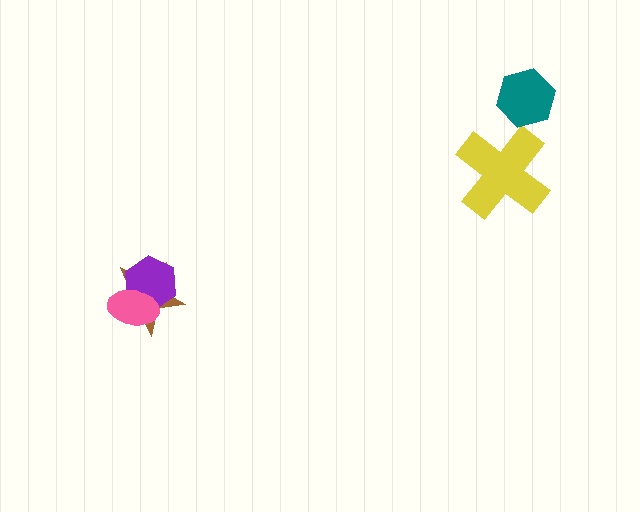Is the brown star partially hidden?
Yes, it is partially covered by another shape.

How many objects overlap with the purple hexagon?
2 objects overlap with the purple hexagon.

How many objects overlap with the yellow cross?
0 objects overlap with the yellow cross.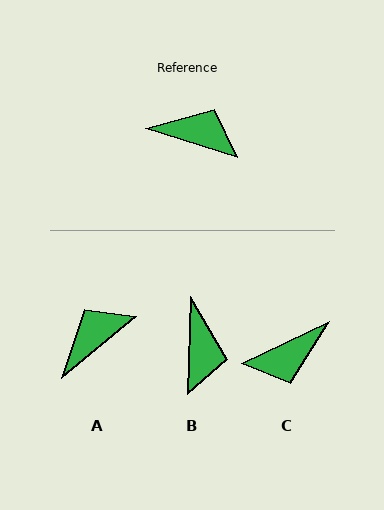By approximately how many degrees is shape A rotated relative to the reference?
Approximately 57 degrees counter-clockwise.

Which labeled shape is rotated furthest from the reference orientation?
C, about 137 degrees away.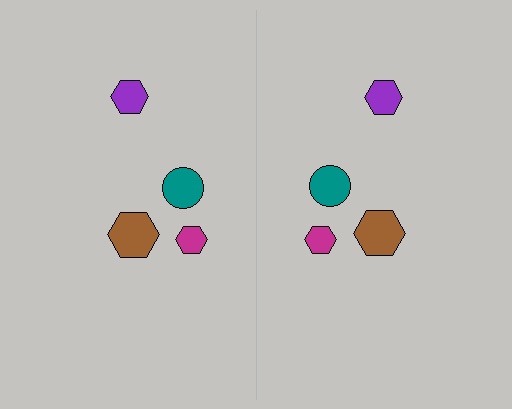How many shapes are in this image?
There are 8 shapes in this image.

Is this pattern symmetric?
Yes, this pattern has bilateral (reflection) symmetry.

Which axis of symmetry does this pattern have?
The pattern has a vertical axis of symmetry running through the center of the image.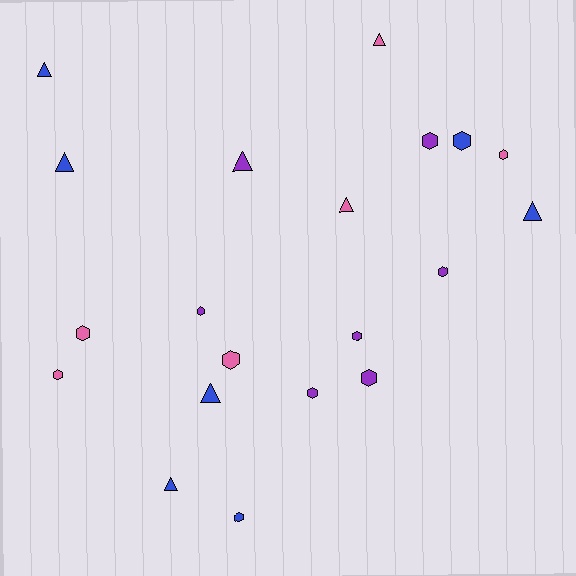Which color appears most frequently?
Blue, with 7 objects.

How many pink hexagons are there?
There are 4 pink hexagons.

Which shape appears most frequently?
Hexagon, with 12 objects.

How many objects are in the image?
There are 20 objects.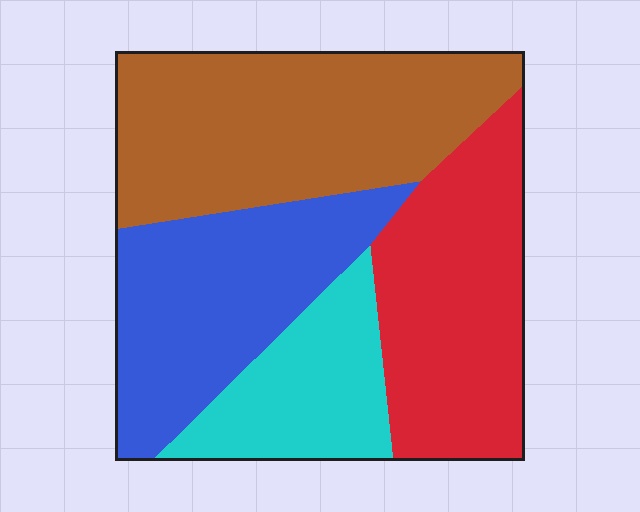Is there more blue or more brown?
Brown.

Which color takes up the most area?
Brown, at roughly 35%.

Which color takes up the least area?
Cyan, at roughly 15%.